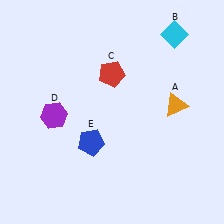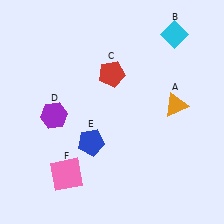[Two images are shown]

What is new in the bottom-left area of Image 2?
A pink square (F) was added in the bottom-left area of Image 2.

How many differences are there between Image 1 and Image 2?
There is 1 difference between the two images.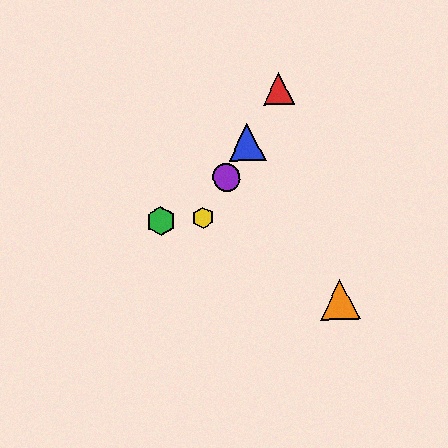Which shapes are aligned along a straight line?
The red triangle, the blue triangle, the yellow hexagon, the purple circle are aligned along a straight line.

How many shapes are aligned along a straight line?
4 shapes (the red triangle, the blue triangle, the yellow hexagon, the purple circle) are aligned along a straight line.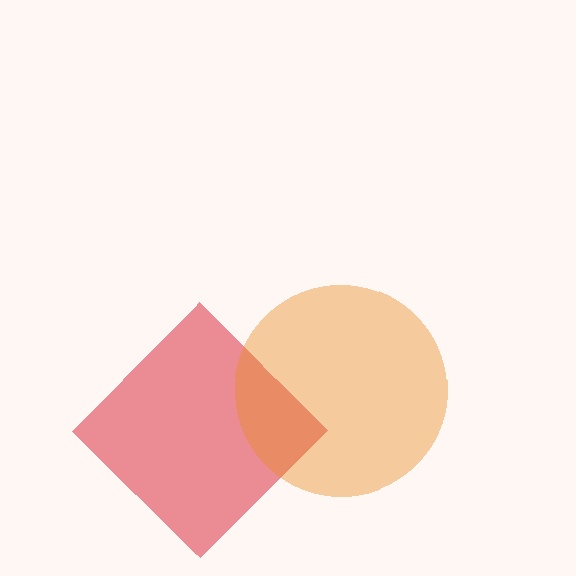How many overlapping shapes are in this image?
There are 2 overlapping shapes in the image.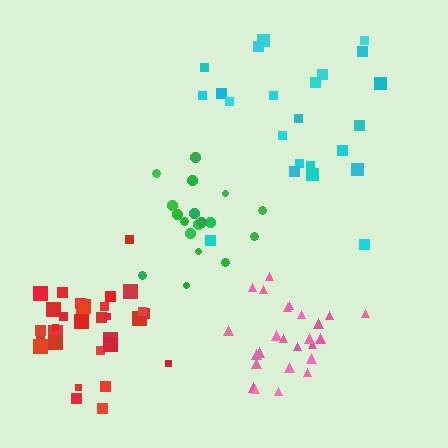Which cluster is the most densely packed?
Pink.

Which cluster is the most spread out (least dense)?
Cyan.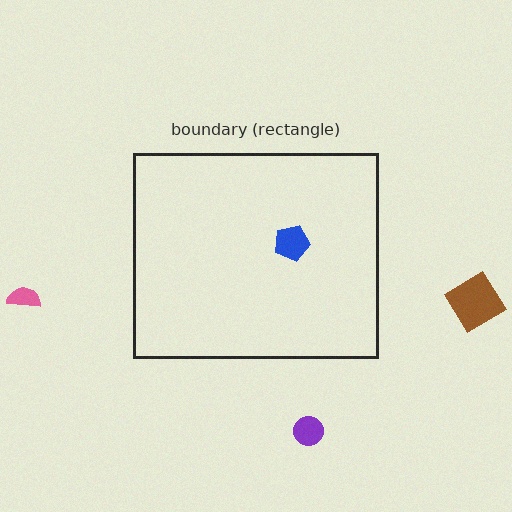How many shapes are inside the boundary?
1 inside, 3 outside.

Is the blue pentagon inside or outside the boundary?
Inside.